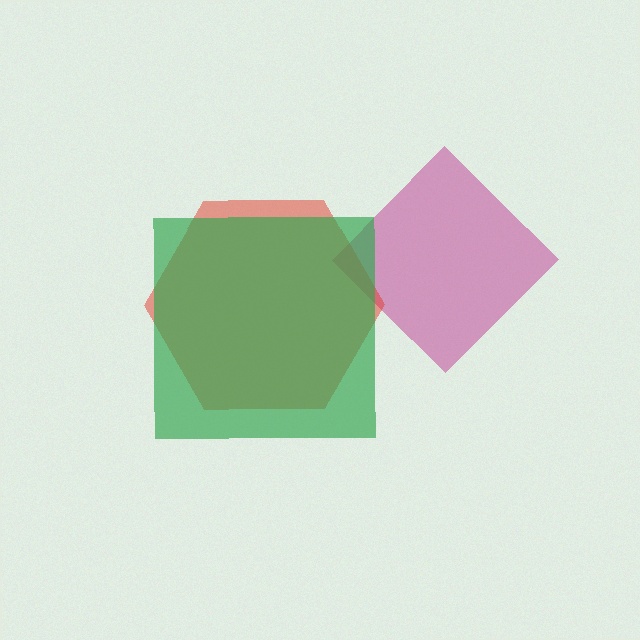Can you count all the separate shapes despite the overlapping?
Yes, there are 3 separate shapes.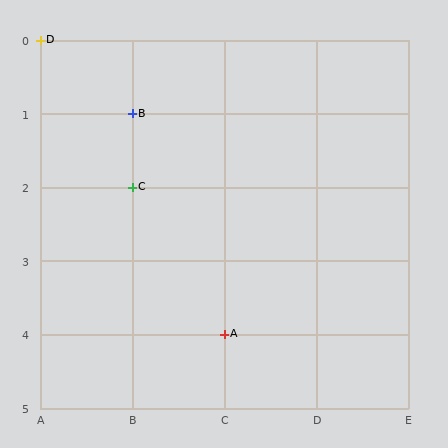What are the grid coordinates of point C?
Point C is at grid coordinates (B, 2).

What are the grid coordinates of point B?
Point B is at grid coordinates (B, 1).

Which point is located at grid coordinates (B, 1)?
Point B is at (B, 1).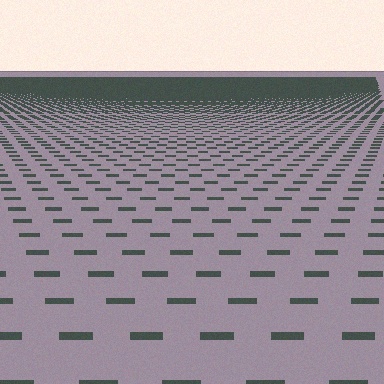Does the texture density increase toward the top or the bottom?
Density increases toward the top.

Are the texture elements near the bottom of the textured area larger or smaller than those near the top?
Larger. Near the bottom, elements are closer to the viewer and appear at a bigger on-screen size.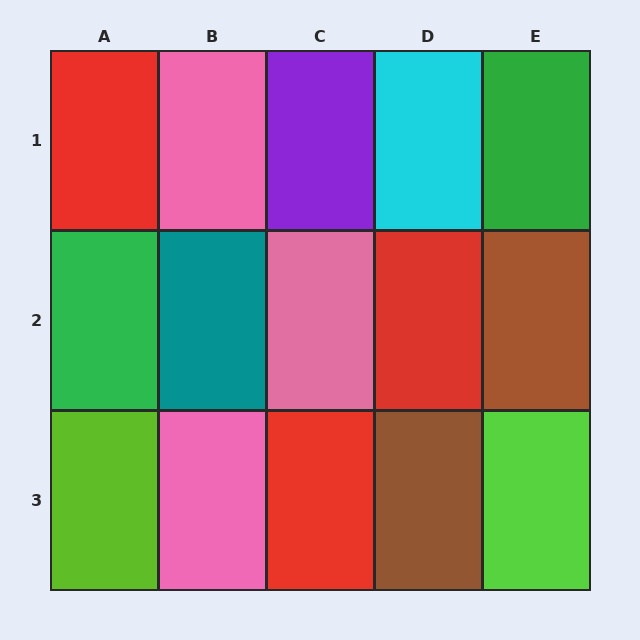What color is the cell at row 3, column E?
Lime.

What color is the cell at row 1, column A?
Red.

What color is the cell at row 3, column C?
Red.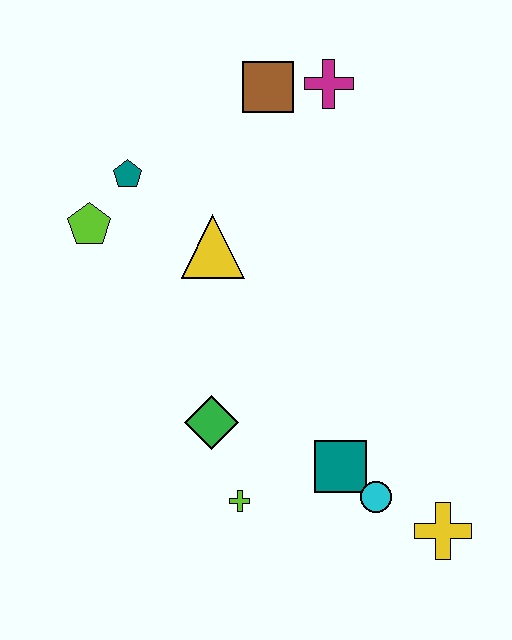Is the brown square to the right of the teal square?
No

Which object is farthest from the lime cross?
The magenta cross is farthest from the lime cross.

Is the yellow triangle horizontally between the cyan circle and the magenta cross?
No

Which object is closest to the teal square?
The cyan circle is closest to the teal square.